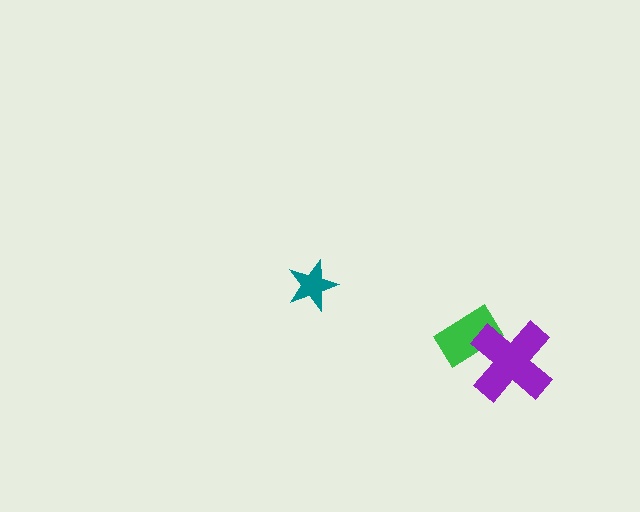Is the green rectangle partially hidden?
Yes, it is partially covered by another shape.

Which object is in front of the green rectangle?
The purple cross is in front of the green rectangle.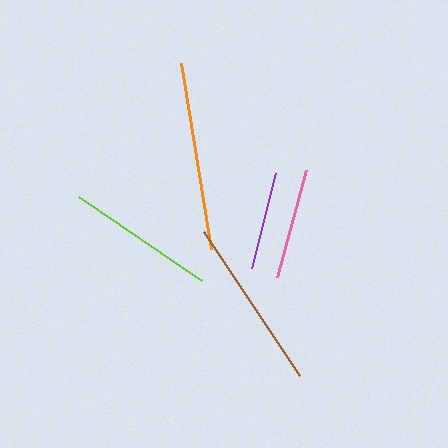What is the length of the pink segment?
The pink segment is approximately 111 pixels long.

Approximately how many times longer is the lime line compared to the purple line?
The lime line is approximately 1.5 times the length of the purple line.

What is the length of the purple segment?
The purple segment is approximately 97 pixels long.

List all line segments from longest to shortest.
From longest to shortest: orange, brown, lime, pink, purple.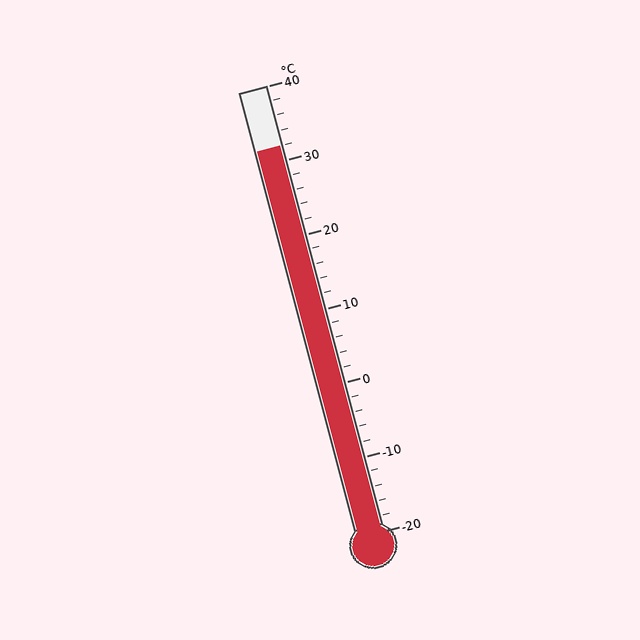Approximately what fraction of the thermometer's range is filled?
The thermometer is filled to approximately 85% of its range.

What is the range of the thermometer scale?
The thermometer scale ranges from -20°C to 40°C.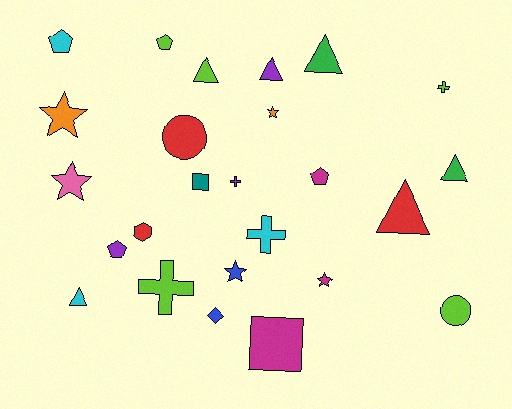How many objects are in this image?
There are 25 objects.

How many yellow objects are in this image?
There are no yellow objects.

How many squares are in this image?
There are 2 squares.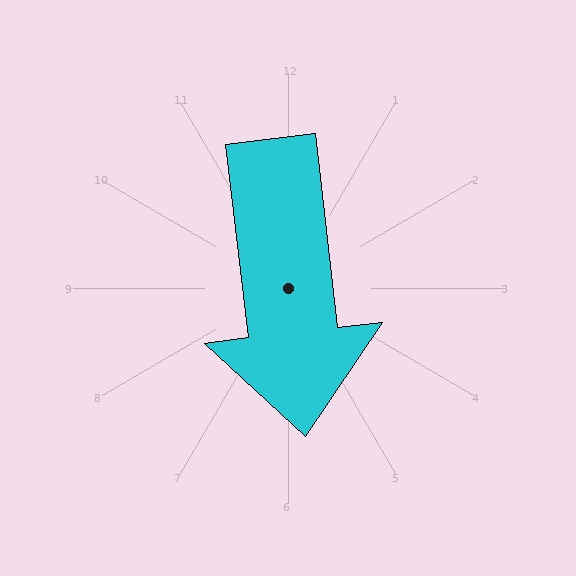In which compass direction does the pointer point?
South.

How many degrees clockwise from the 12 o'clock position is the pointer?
Approximately 173 degrees.